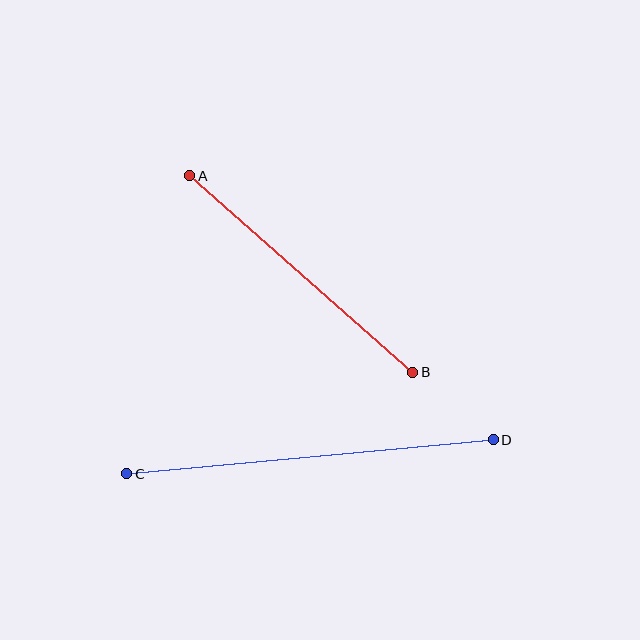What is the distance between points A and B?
The distance is approximately 297 pixels.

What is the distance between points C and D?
The distance is approximately 368 pixels.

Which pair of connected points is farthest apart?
Points C and D are farthest apart.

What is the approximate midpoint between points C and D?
The midpoint is at approximately (310, 457) pixels.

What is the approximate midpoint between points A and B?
The midpoint is at approximately (301, 274) pixels.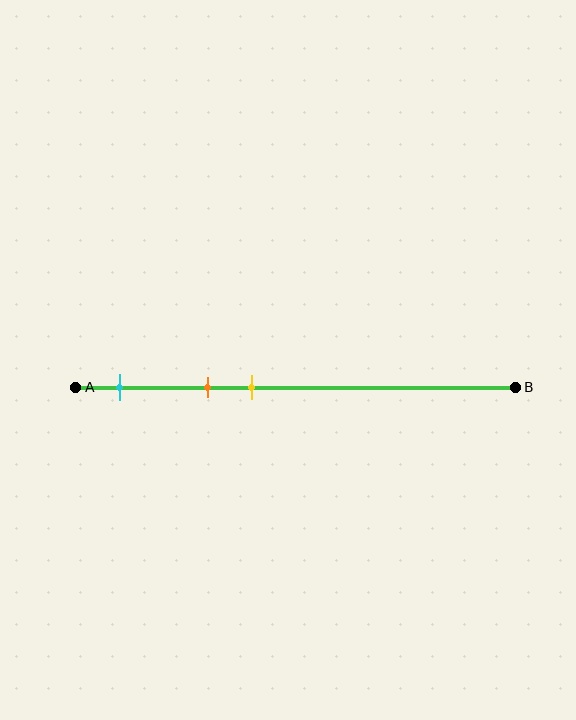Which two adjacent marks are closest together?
The orange and yellow marks are the closest adjacent pair.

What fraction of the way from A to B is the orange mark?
The orange mark is approximately 30% (0.3) of the way from A to B.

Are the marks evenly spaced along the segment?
Yes, the marks are approximately evenly spaced.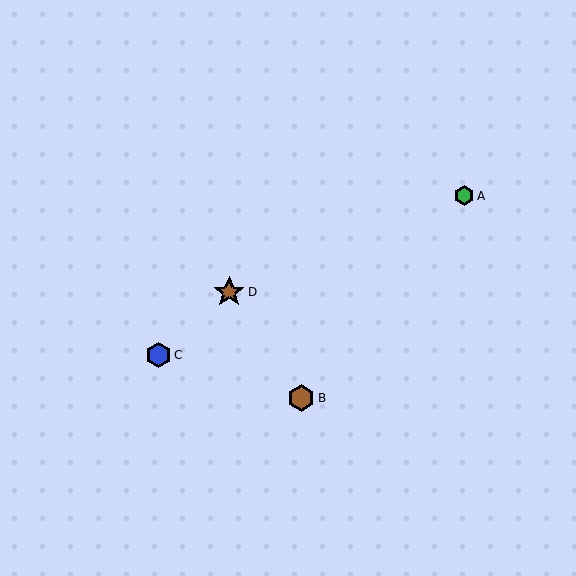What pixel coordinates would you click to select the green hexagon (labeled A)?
Click at (464, 196) to select the green hexagon A.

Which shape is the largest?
The brown star (labeled D) is the largest.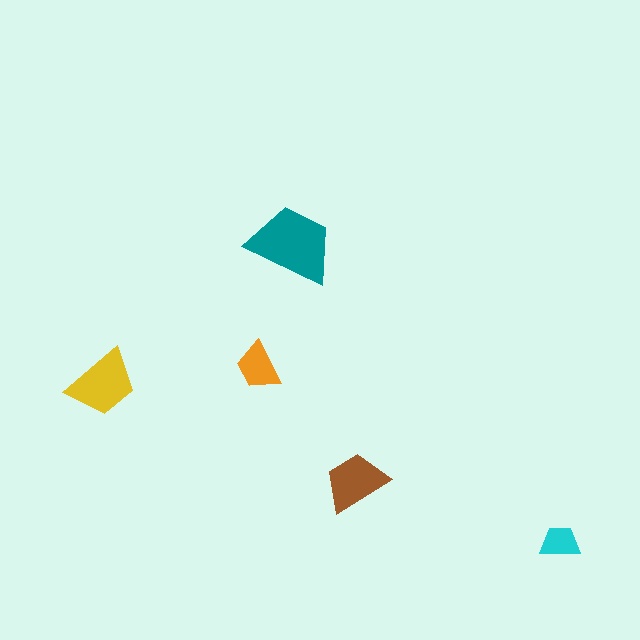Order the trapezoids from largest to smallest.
the teal one, the yellow one, the brown one, the orange one, the cyan one.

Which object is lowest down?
The cyan trapezoid is bottommost.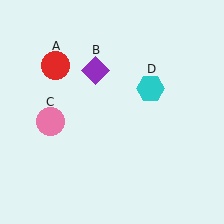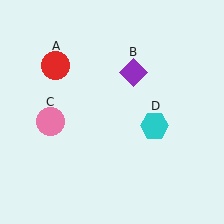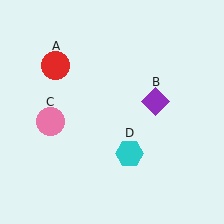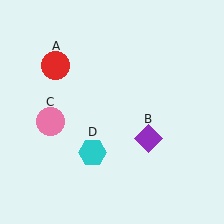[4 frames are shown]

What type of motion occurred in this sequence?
The purple diamond (object B), cyan hexagon (object D) rotated clockwise around the center of the scene.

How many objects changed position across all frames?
2 objects changed position: purple diamond (object B), cyan hexagon (object D).